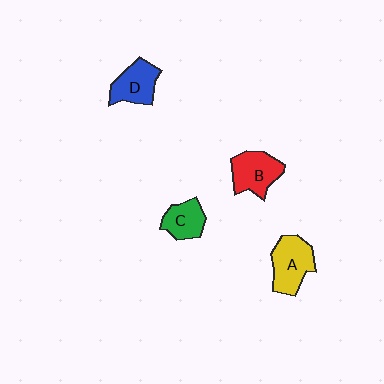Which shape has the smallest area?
Shape C (green).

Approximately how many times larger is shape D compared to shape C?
Approximately 1.2 times.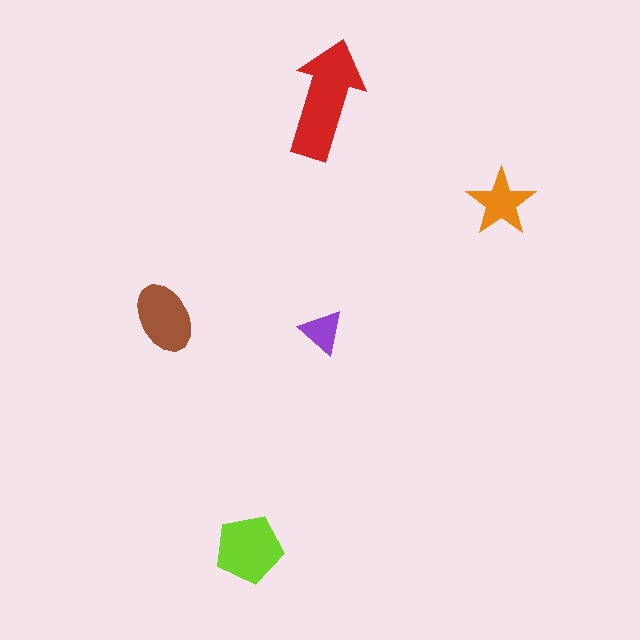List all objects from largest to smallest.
The red arrow, the lime pentagon, the brown ellipse, the orange star, the purple triangle.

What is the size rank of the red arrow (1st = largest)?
1st.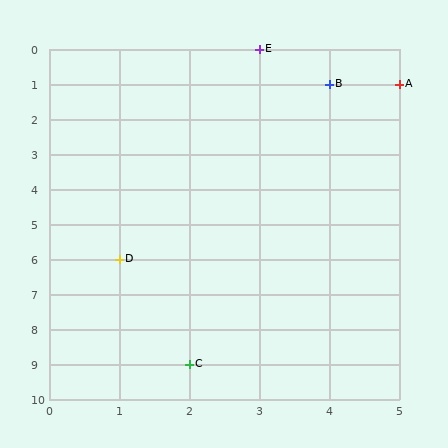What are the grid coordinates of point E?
Point E is at grid coordinates (3, 0).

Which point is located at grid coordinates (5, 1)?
Point A is at (5, 1).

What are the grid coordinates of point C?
Point C is at grid coordinates (2, 9).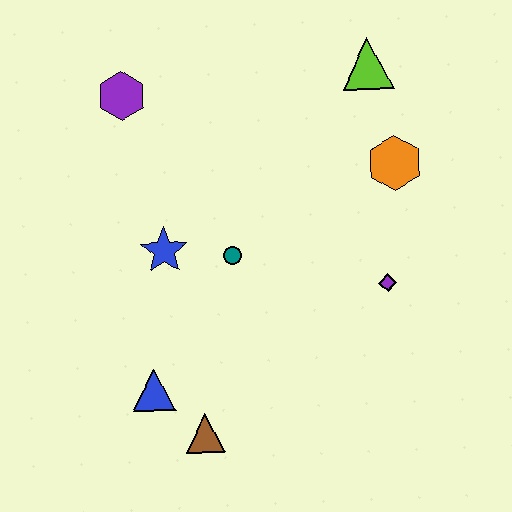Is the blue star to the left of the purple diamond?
Yes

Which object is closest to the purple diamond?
The orange hexagon is closest to the purple diamond.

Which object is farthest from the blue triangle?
The lime triangle is farthest from the blue triangle.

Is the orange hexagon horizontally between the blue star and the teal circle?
No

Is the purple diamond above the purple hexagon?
No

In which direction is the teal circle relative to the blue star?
The teal circle is to the right of the blue star.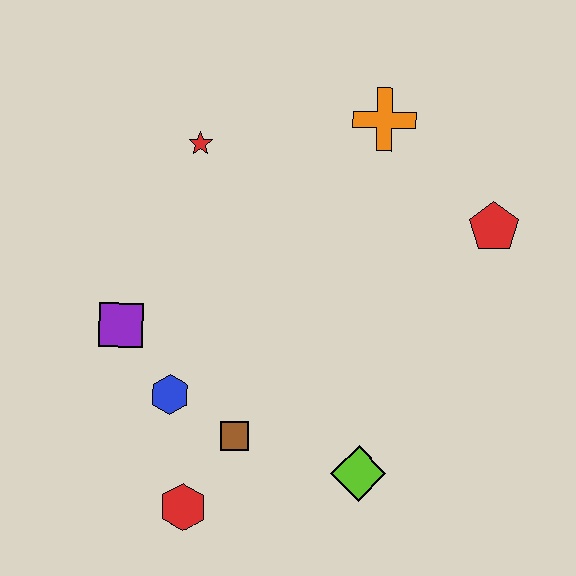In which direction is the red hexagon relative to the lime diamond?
The red hexagon is to the left of the lime diamond.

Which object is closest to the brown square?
The blue hexagon is closest to the brown square.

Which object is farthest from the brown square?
The orange cross is farthest from the brown square.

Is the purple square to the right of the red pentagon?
No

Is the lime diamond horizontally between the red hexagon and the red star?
No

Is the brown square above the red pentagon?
No